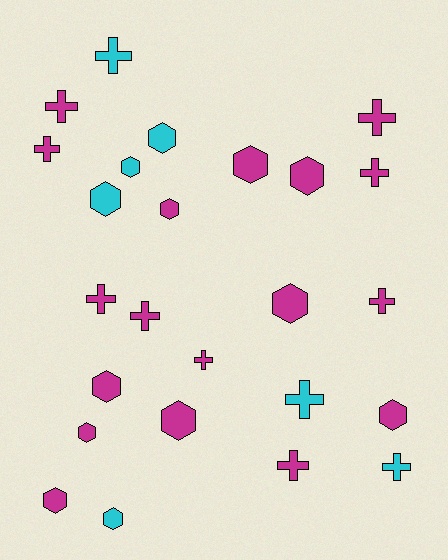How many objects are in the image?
There are 25 objects.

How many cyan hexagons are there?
There are 4 cyan hexagons.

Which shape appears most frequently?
Hexagon, with 13 objects.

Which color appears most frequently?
Magenta, with 18 objects.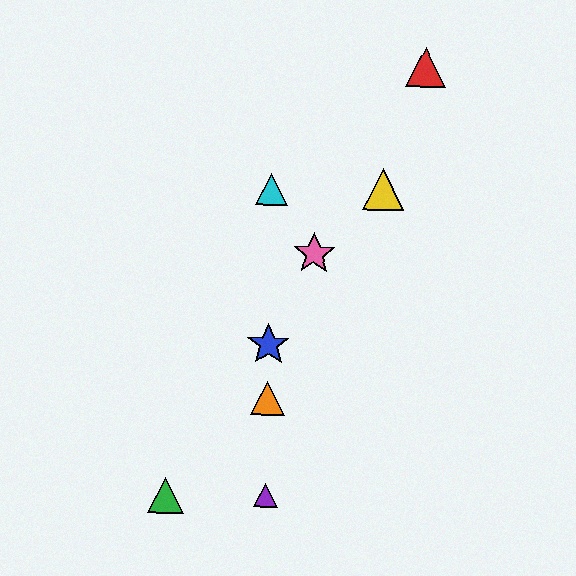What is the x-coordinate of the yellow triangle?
The yellow triangle is at x≈383.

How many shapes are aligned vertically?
4 shapes (the blue star, the purple triangle, the orange triangle, the cyan triangle) are aligned vertically.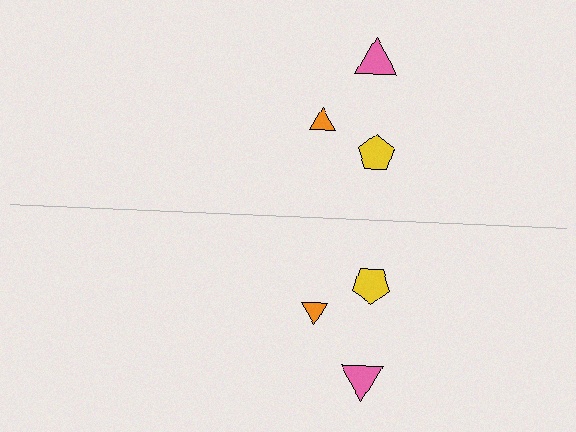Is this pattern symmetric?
Yes, this pattern has bilateral (reflection) symmetry.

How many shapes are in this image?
There are 6 shapes in this image.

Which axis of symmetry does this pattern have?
The pattern has a horizontal axis of symmetry running through the center of the image.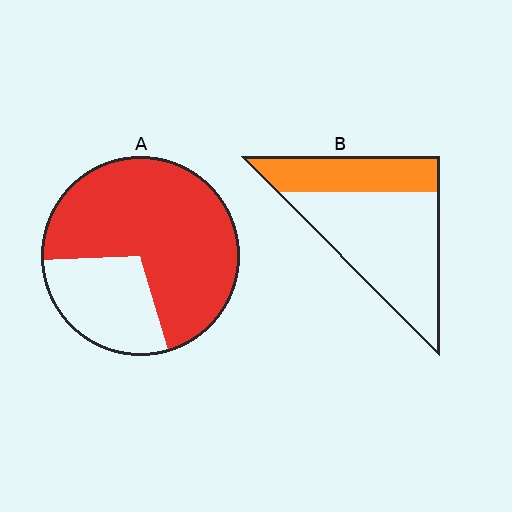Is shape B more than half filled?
No.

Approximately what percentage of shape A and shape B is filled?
A is approximately 70% and B is approximately 35%.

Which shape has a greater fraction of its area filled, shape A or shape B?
Shape A.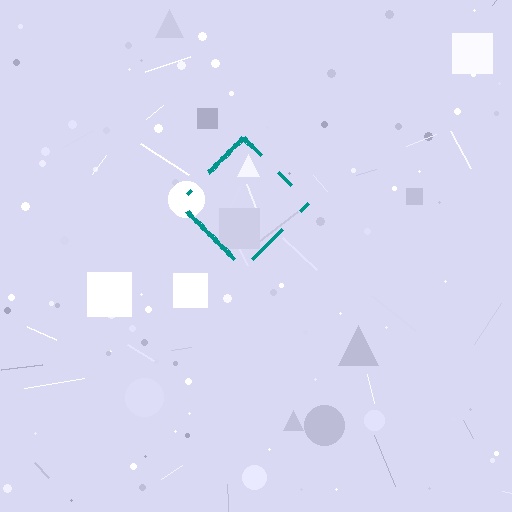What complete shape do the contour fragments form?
The contour fragments form a diamond.